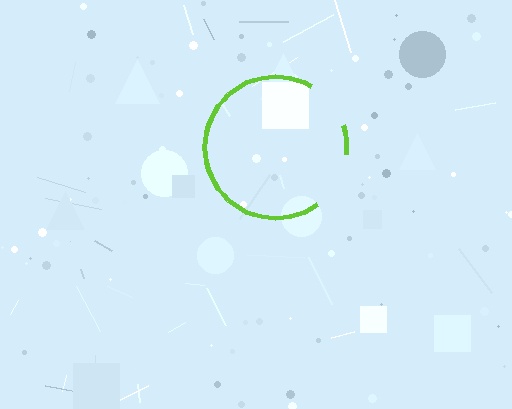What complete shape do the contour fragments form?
The contour fragments form a circle.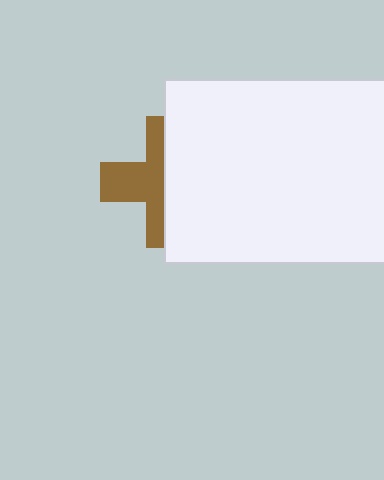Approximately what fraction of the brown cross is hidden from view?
Roughly 53% of the brown cross is hidden behind the white rectangle.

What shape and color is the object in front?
The object in front is a white rectangle.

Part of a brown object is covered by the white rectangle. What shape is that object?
It is a cross.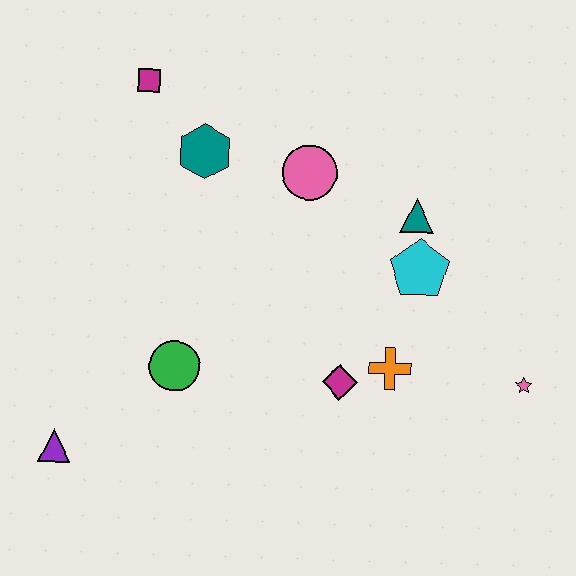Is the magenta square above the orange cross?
Yes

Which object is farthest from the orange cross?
The magenta square is farthest from the orange cross.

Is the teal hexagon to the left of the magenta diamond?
Yes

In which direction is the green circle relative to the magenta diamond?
The green circle is to the left of the magenta diamond.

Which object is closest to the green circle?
The purple triangle is closest to the green circle.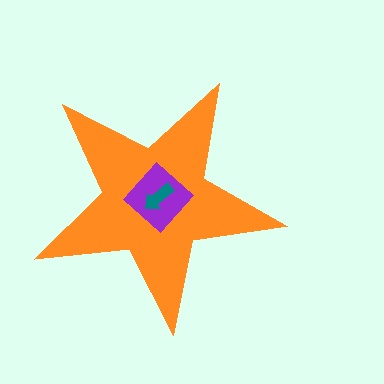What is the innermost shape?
The teal arrow.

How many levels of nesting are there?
3.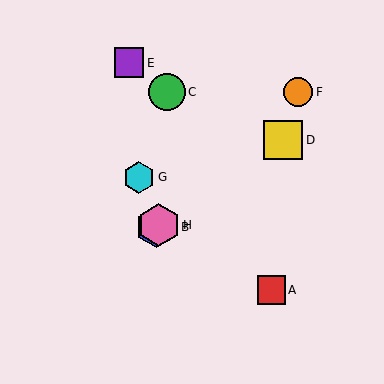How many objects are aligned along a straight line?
3 objects (B, D, H) are aligned along a straight line.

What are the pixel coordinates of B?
Object B is at (156, 227).